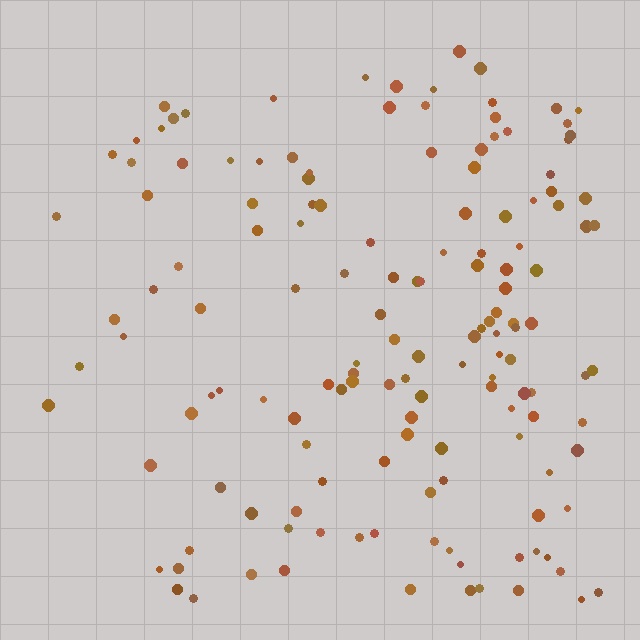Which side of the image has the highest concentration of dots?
The right.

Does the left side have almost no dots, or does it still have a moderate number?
Still a moderate number, just noticeably fewer than the right.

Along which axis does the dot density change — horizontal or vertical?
Horizontal.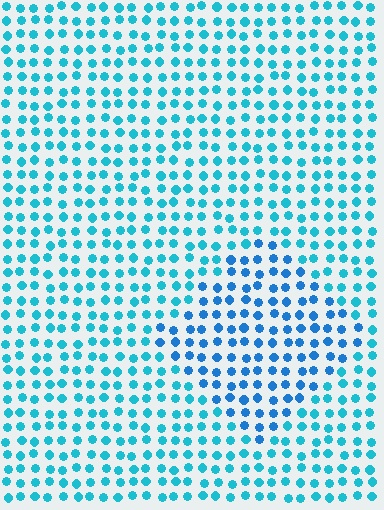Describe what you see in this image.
The image is filled with small cyan elements in a uniform arrangement. A diamond-shaped region is visible where the elements are tinted to a slightly different hue, forming a subtle color boundary.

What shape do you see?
I see a diamond.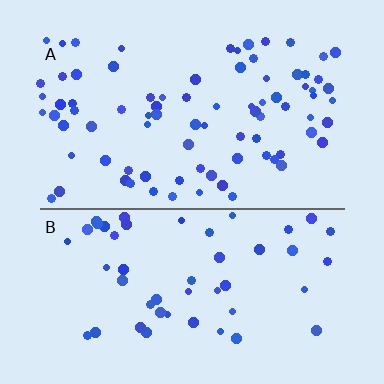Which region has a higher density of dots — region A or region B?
A (the top).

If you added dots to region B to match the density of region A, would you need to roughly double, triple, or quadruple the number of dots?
Approximately double.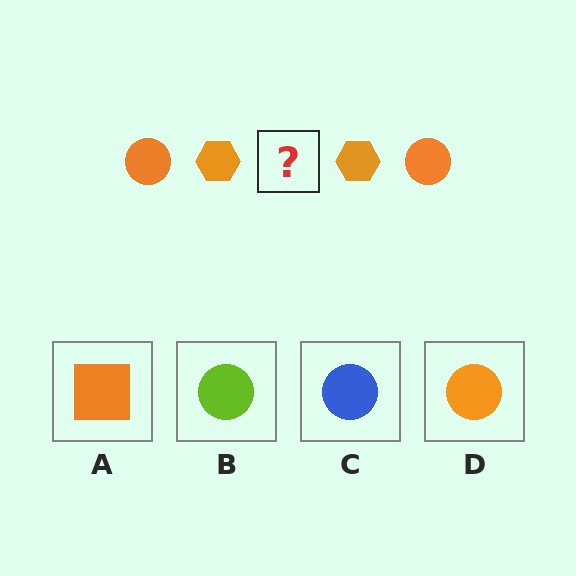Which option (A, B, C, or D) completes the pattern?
D.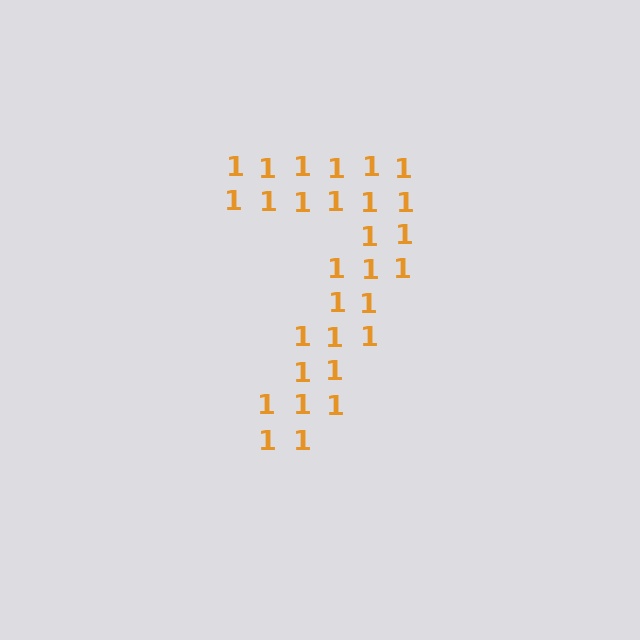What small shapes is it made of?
It is made of small digit 1's.